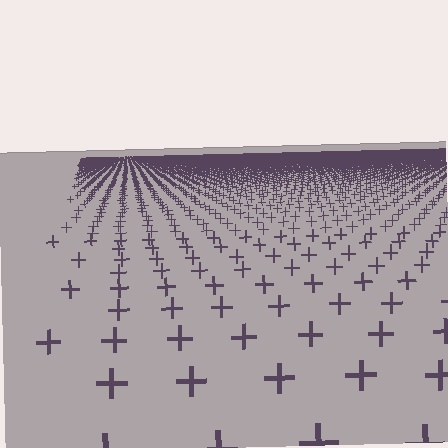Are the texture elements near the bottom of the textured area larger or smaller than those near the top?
Larger. Near the bottom, elements are closer to the viewer and appear at a bigger on-screen size.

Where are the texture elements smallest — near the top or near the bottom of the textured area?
Near the top.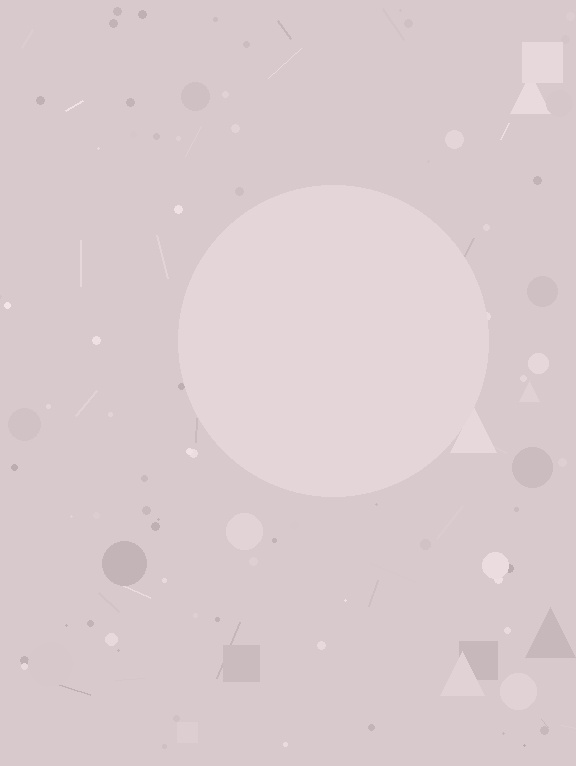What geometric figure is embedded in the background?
A circle is embedded in the background.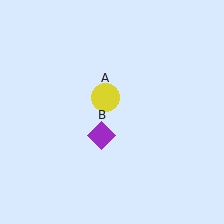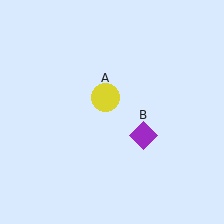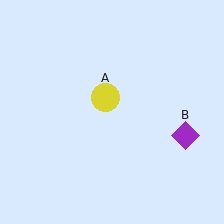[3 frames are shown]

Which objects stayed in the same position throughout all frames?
Yellow circle (object A) remained stationary.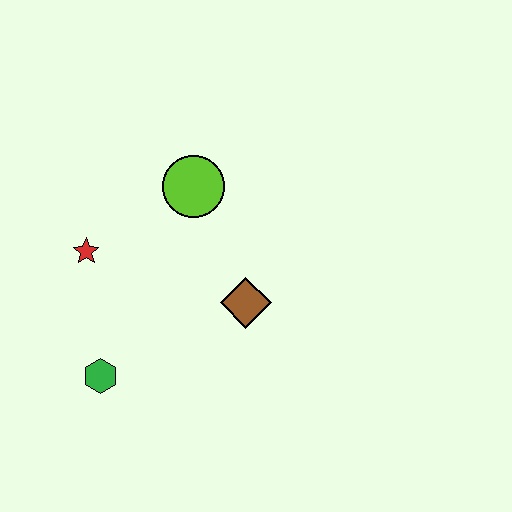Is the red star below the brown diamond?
No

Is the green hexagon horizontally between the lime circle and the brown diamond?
No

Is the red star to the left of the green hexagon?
Yes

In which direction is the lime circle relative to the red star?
The lime circle is to the right of the red star.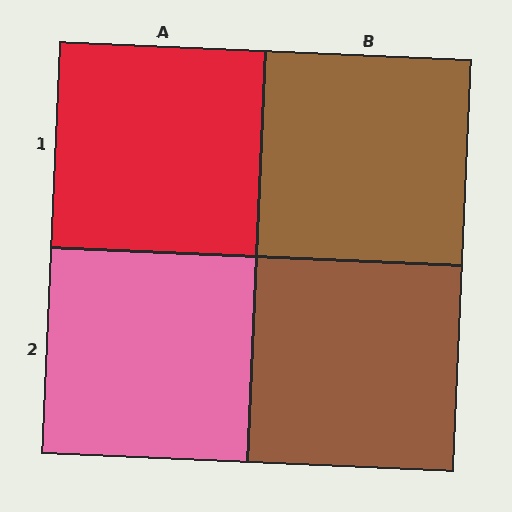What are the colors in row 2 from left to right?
Pink, brown.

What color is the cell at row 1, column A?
Red.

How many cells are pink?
1 cell is pink.